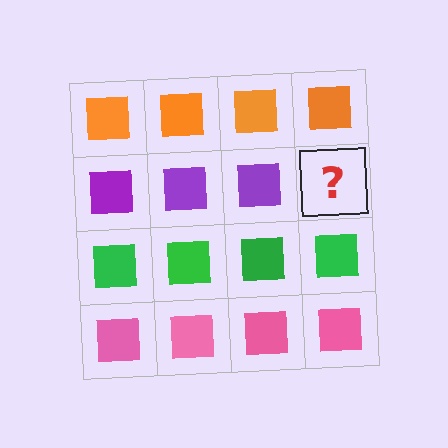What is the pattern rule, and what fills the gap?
The rule is that each row has a consistent color. The gap should be filled with a purple square.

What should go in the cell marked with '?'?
The missing cell should contain a purple square.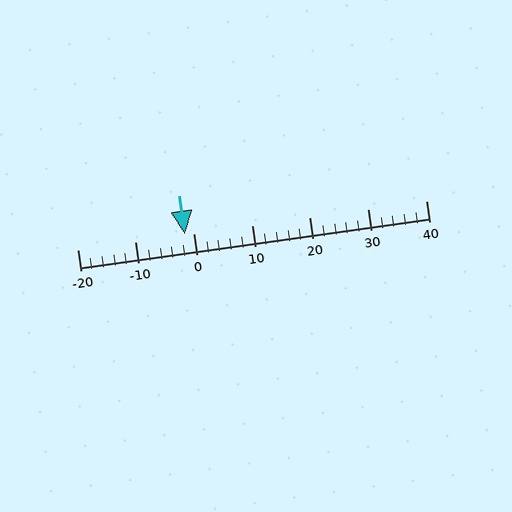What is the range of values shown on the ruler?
The ruler shows values from -20 to 40.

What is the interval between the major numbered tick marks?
The major tick marks are spaced 10 units apart.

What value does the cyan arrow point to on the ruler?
The cyan arrow points to approximately -2.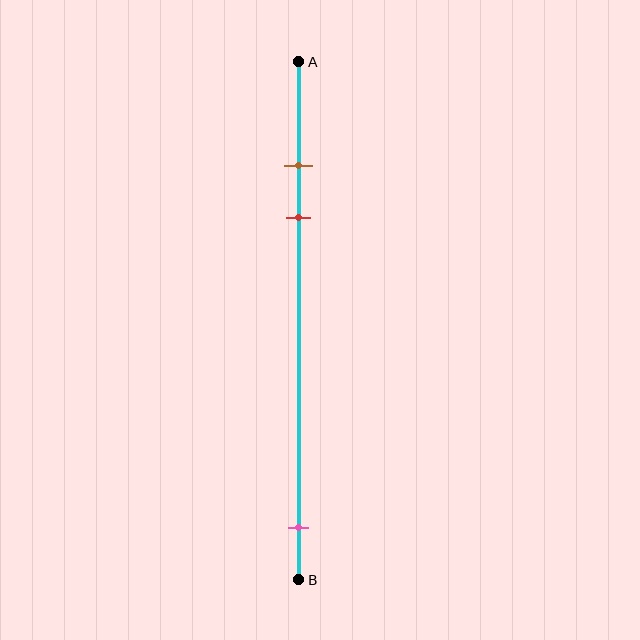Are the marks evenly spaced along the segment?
No, the marks are not evenly spaced.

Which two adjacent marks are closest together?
The brown and red marks are the closest adjacent pair.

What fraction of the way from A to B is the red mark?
The red mark is approximately 30% (0.3) of the way from A to B.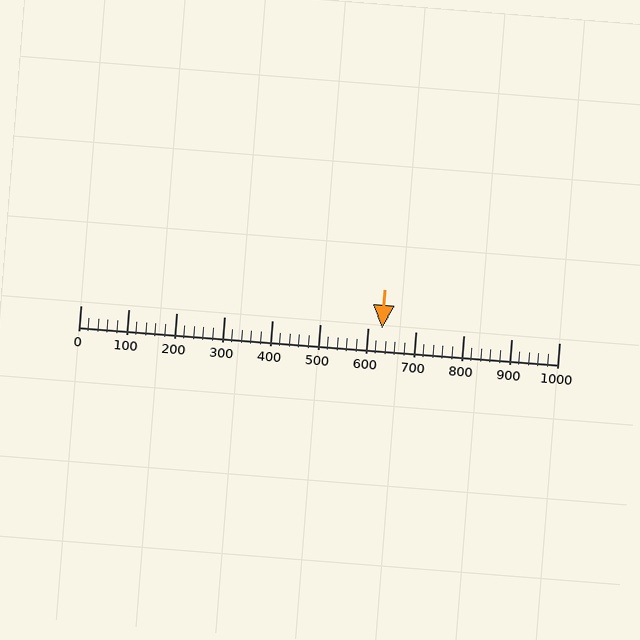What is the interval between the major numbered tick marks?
The major tick marks are spaced 100 units apart.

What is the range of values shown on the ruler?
The ruler shows values from 0 to 1000.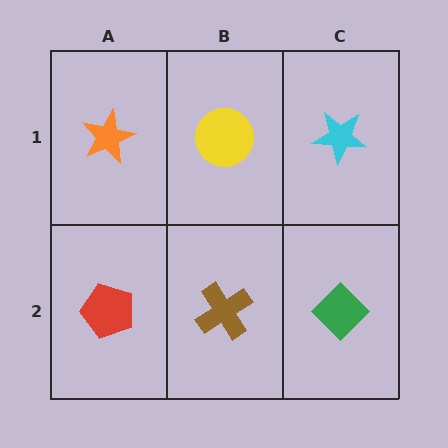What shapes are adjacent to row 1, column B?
A brown cross (row 2, column B), an orange star (row 1, column A), a cyan star (row 1, column C).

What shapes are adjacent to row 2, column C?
A cyan star (row 1, column C), a brown cross (row 2, column B).